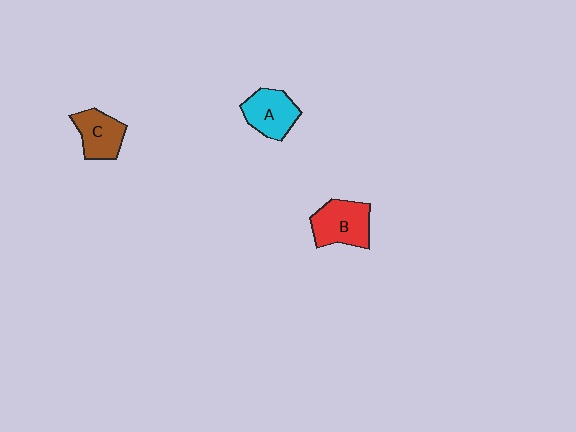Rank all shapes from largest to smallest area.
From largest to smallest: B (red), A (cyan), C (brown).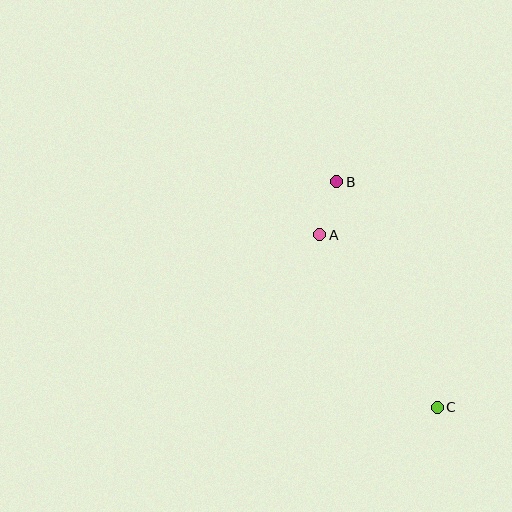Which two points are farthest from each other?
Points B and C are farthest from each other.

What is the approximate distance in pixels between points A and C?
The distance between A and C is approximately 208 pixels.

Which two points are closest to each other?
Points A and B are closest to each other.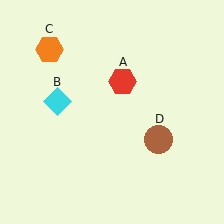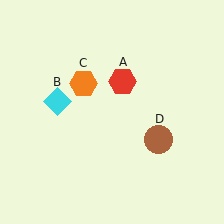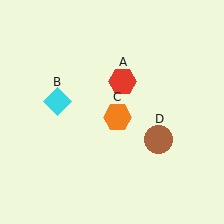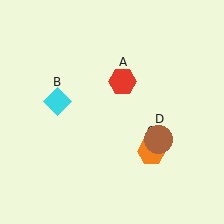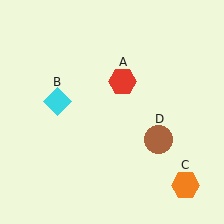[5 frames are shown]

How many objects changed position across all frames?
1 object changed position: orange hexagon (object C).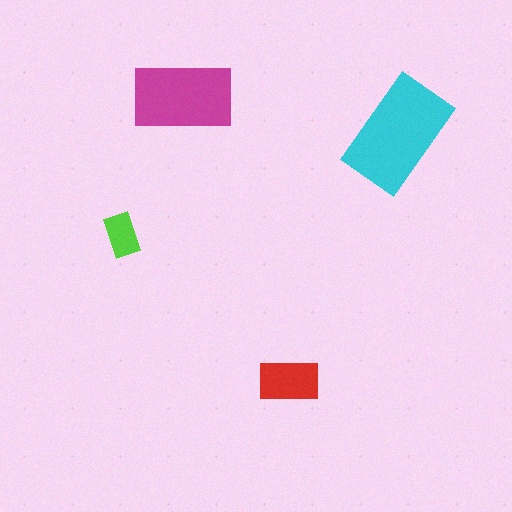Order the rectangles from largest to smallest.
the cyan one, the magenta one, the red one, the lime one.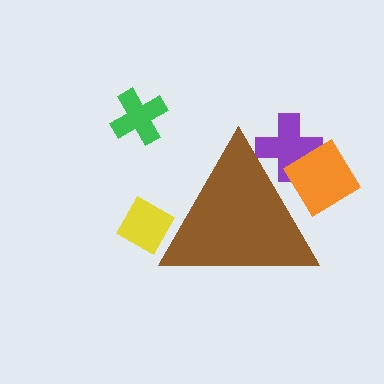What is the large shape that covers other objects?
A brown triangle.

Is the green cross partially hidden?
No, the green cross is fully visible.